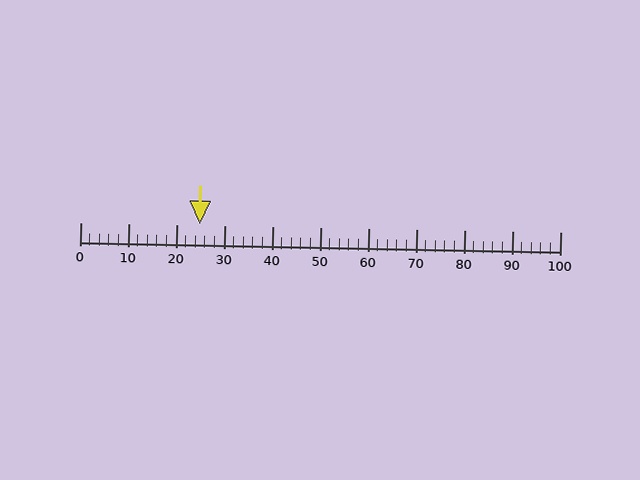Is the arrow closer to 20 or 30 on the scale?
The arrow is closer to 20.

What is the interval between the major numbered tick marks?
The major tick marks are spaced 10 units apart.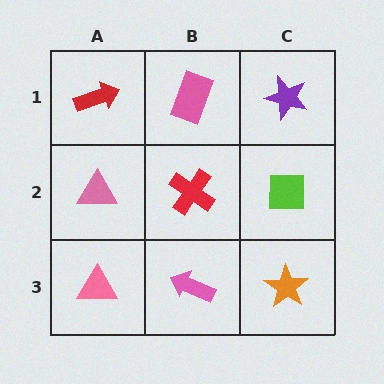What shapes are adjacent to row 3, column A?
A pink triangle (row 2, column A), a pink arrow (row 3, column B).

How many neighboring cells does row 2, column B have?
4.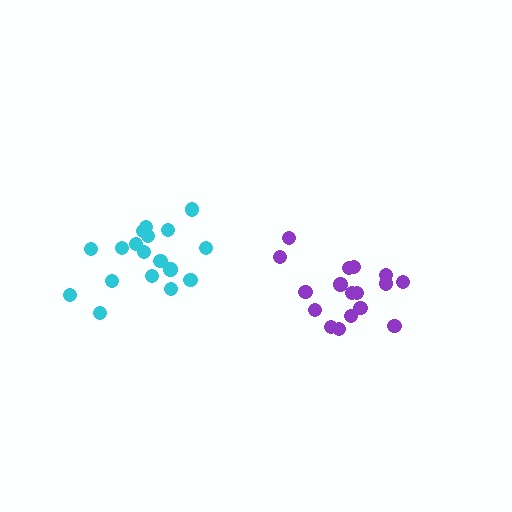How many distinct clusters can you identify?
There are 2 distinct clusters.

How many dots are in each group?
Group 1: 17 dots, Group 2: 18 dots (35 total).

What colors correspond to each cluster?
The clusters are colored: purple, cyan.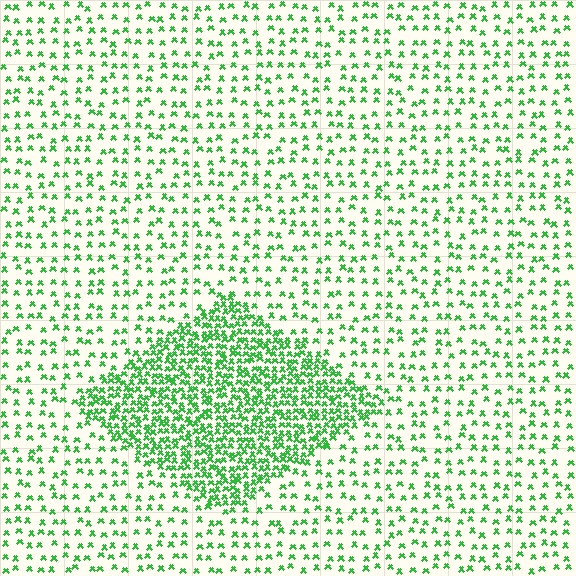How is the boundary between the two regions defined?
The boundary is defined by a change in element density (approximately 2.8x ratio). All elements are the same color, size, and shape.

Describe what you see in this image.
The image contains small green elements arranged at two different densities. A diamond-shaped region is visible where the elements are more densely packed than the surrounding area.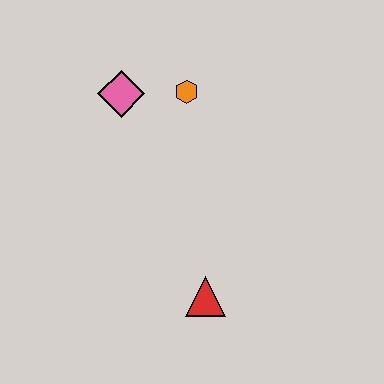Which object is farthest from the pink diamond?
The red triangle is farthest from the pink diamond.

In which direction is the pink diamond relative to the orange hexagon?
The pink diamond is to the left of the orange hexagon.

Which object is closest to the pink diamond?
The orange hexagon is closest to the pink diamond.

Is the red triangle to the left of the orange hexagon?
No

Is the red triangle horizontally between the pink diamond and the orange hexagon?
No